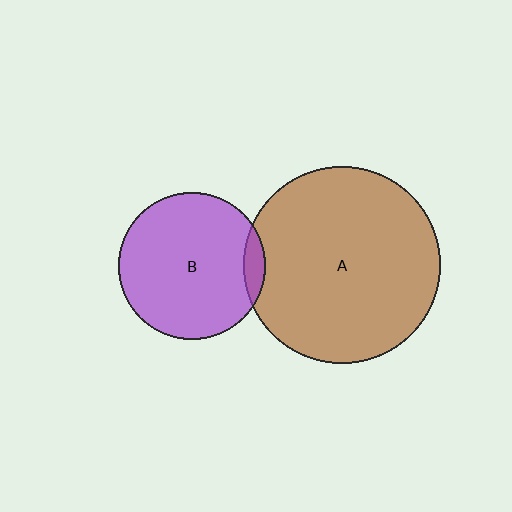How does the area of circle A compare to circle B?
Approximately 1.8 times.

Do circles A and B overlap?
Yes.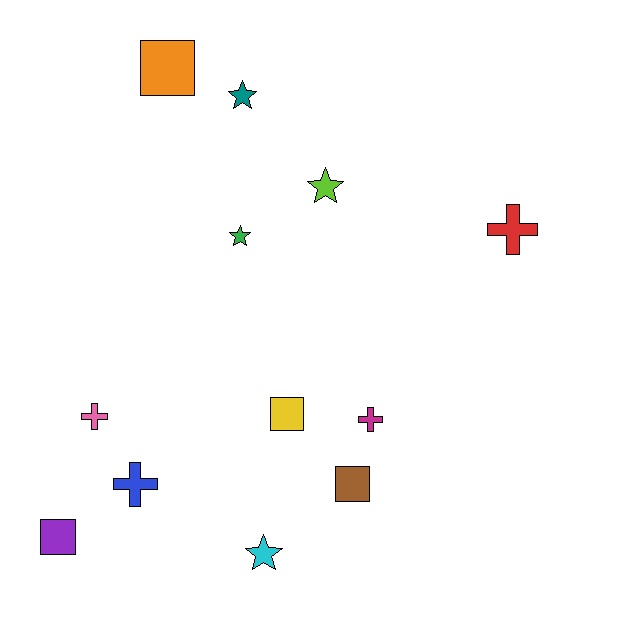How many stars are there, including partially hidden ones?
There are 4 stars.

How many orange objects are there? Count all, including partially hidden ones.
There is 1 orange object.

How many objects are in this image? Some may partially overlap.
There are 12 objects.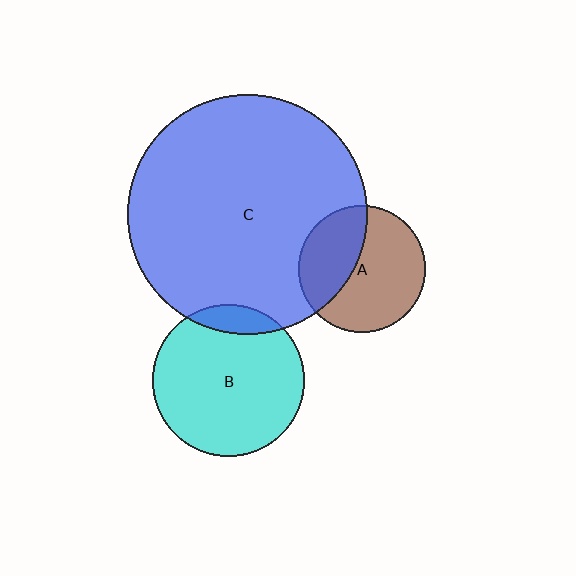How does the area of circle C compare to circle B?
Approximately 2.5 times.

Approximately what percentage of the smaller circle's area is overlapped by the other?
Approximately 40%.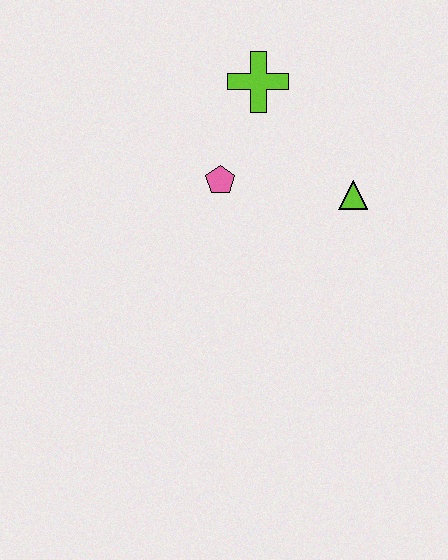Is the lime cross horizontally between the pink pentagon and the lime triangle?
Yes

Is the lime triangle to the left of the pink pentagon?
No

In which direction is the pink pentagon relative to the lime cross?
The pink pentagon is below the lime cross.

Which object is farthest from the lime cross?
The lime triangle is farthest from the lime cross.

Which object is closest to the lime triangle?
The pink pentagon is closest to the lime triangle.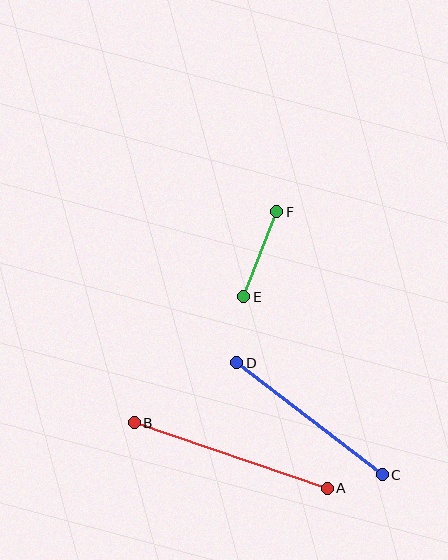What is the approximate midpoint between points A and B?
The midpoint is at approximately (231, 455) pixels.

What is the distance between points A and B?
The distance is approximately 204 pixels.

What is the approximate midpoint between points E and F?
The midpoint is at approximately (260, 254) pixels.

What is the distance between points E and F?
The distance is approximately 91 pixels.